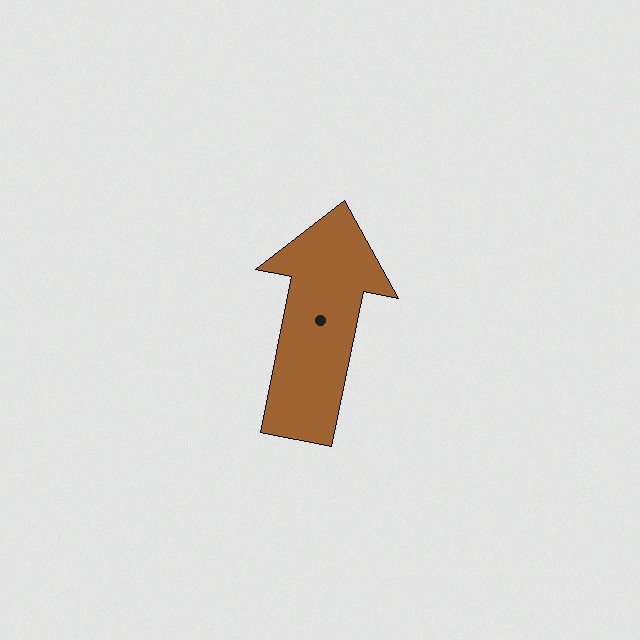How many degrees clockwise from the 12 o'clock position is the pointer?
Approximately 11 degrees.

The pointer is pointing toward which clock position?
Roughly 12 o'clock.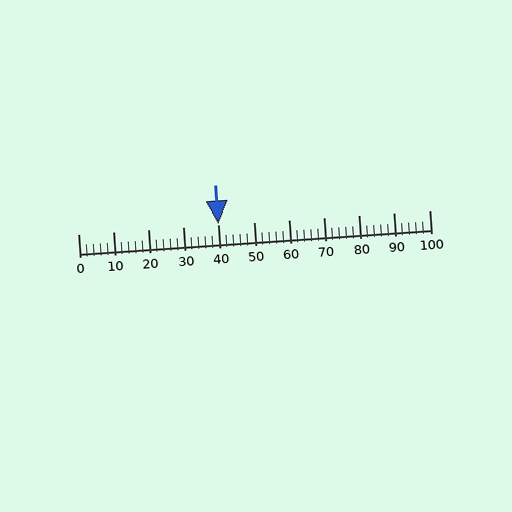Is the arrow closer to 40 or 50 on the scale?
The arrow is closer to 40.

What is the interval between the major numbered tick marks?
The major tick marks are spaced 10 units apart.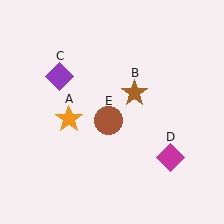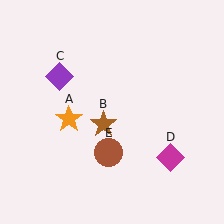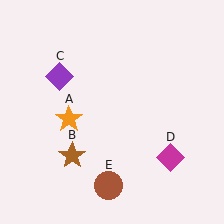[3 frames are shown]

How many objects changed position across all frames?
2 objects changed position: brown star (object B), brown circle (object E).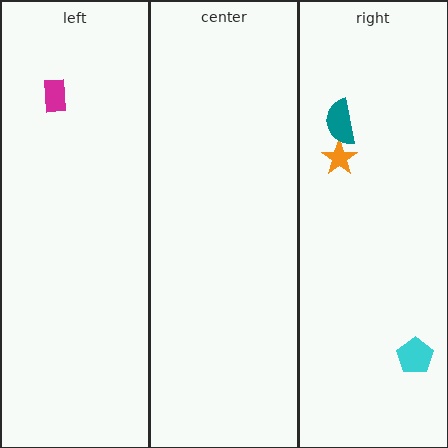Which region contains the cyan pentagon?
The right region.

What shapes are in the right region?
The cyan pentagon, the orange star, the teal semicircle.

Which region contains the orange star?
The right region.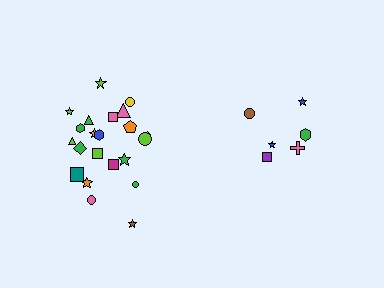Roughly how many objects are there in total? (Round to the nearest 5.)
Roughly 30 objects in total.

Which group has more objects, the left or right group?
The left group.